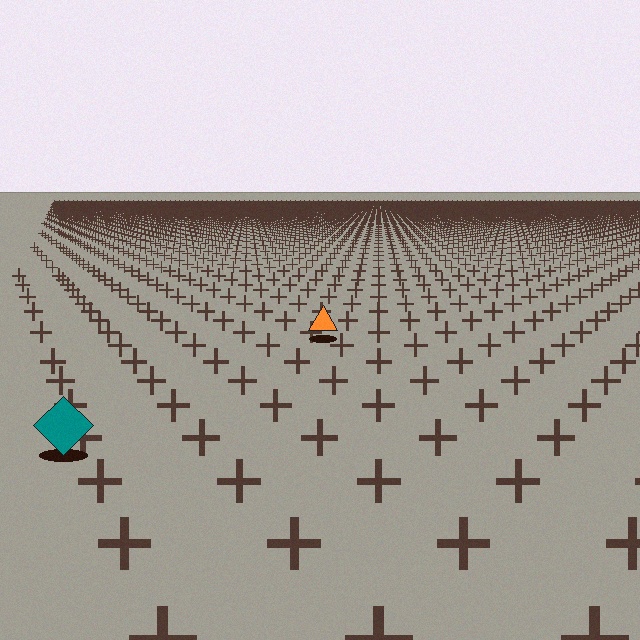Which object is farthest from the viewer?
The orange triangle is farthest from the viewer. It appears smaller and the ground texture around it is denser.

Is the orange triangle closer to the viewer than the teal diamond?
No. The teal diamond is closer — you can tell from the texture gradient: the ground texture is coarser near it.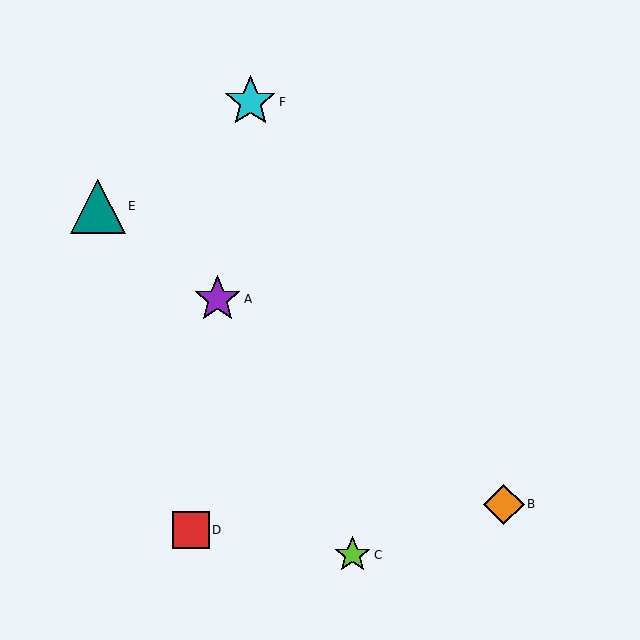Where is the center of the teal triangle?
The center of the teal triangle is at (98, 206).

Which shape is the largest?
The teal triangle (labeled E) is the largest.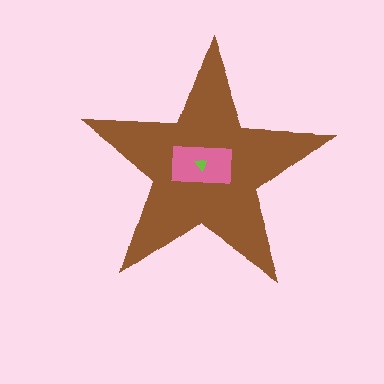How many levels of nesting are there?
3.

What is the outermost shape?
The brown star.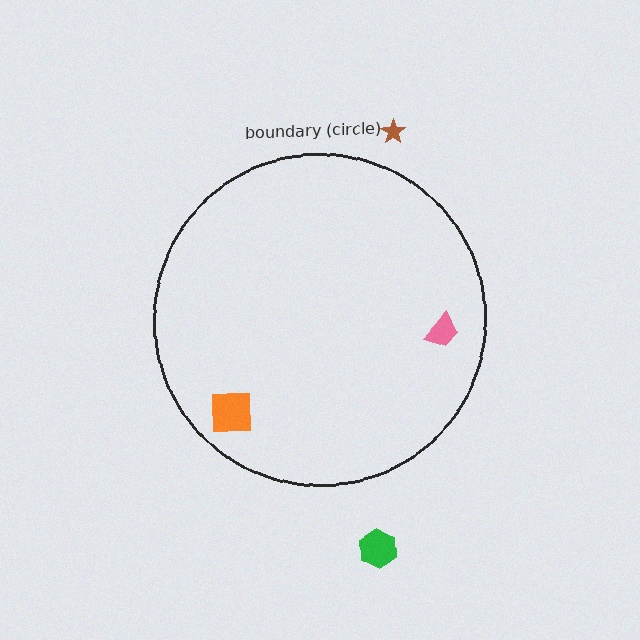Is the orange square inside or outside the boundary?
Inside.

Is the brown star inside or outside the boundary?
Outside.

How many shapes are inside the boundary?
2 inside, 2 outside.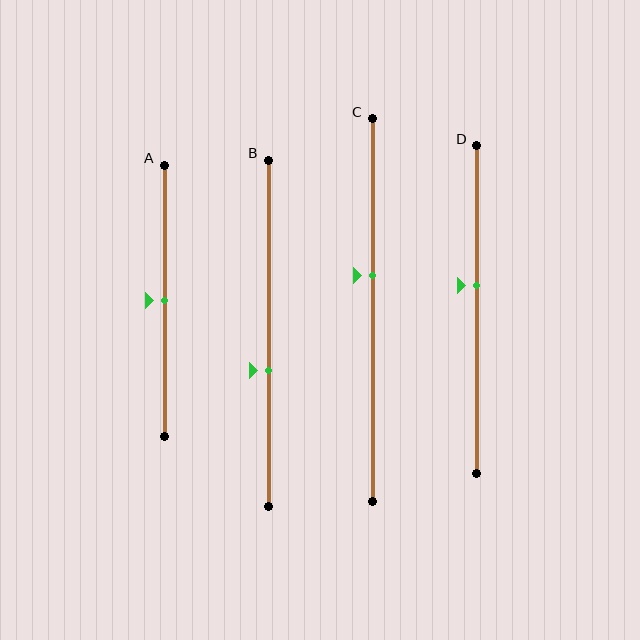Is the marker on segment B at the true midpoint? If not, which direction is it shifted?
No, the marker on segment B is shifted downward by about 11% of the segment length.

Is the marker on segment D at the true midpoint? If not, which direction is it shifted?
No, the marker on segment D is shifted upward by about 7% of the segment length.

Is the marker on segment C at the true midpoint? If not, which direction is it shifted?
No, the marker on segment C is shifted upward by about 9% of the segment length.